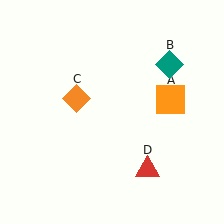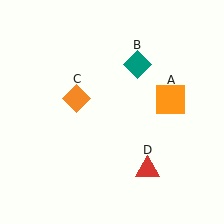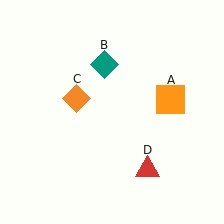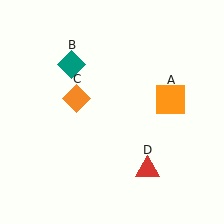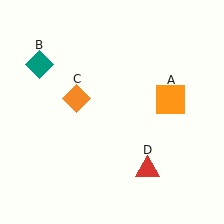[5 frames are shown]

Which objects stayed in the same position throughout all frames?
Orange square (object A) and orange diamond (object C) and red triangle (object D) remained stationary.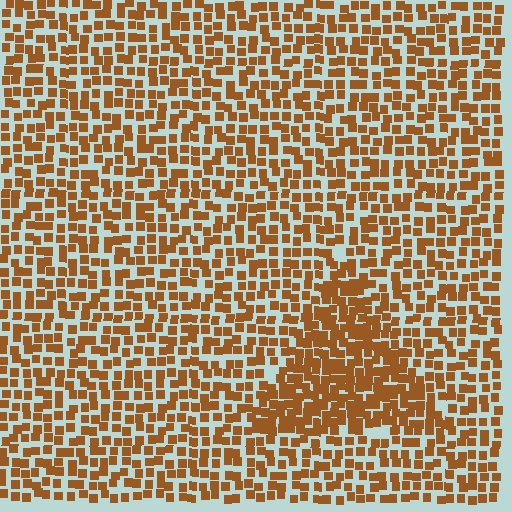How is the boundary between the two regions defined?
The boundary is defined by a change in element density (approximately 1.7x ratio). All elements are the same color, size, and shape.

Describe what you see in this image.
The image contains small brown elements arranged at two different densities. A triangle-shaped region is visible where the elements are more densely packed than the surrounding area.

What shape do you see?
I see a triangle.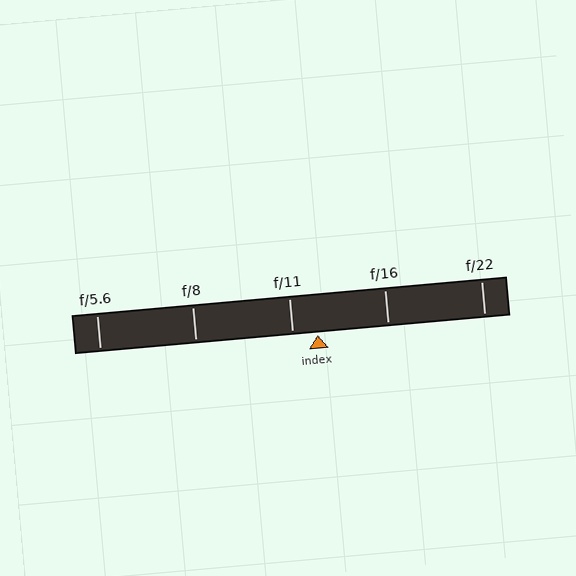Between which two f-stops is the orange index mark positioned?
The index mark is between f/11 and f/16.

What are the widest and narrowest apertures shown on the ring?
The widest aperture shown is f/5.6 and the narrowest is f/22.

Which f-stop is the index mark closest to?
The index mark is closest to f/11.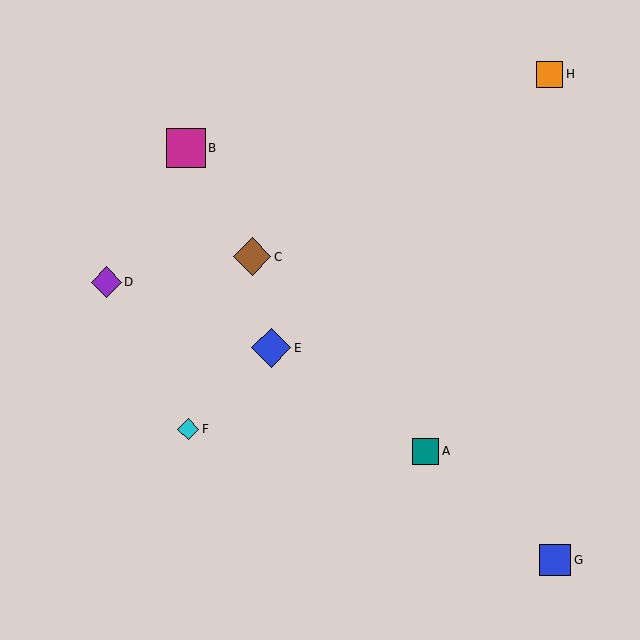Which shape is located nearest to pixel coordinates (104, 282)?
The purple diamond (labeled D) at (106, 282) is nearest to that location.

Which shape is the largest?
The magenta square (labeled B) is the largest.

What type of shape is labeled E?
Shape E is a blue diamond.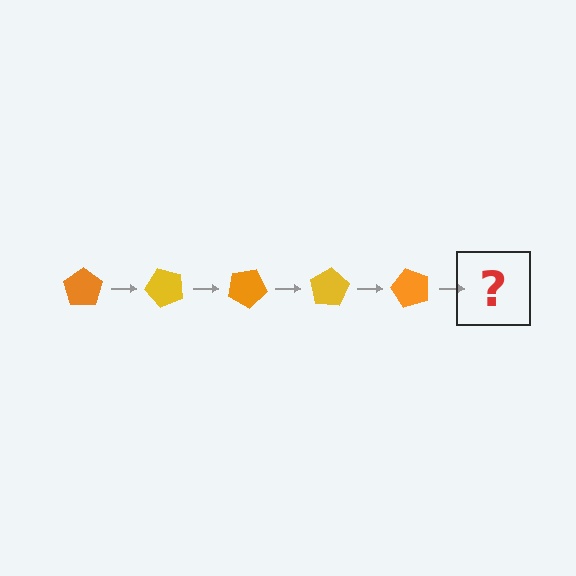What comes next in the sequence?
The next element should be a yellow pentagon, rotated 250 degrees from the start.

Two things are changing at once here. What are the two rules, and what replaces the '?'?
The two rules are that it rotates 50 degrees each step and the color cycles through orange and yellow. The '?' should be a yellow pentagon, rotated 250 degrees from the start.